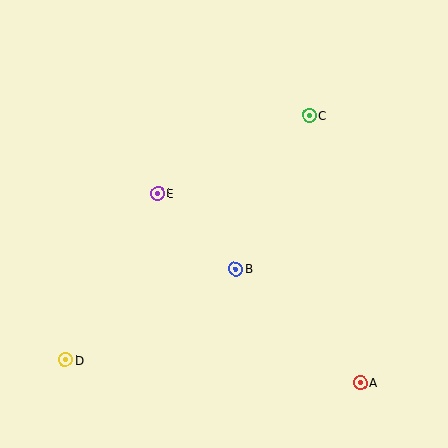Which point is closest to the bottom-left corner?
Point D is closest to the bottom-left corner.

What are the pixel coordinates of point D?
Point D is at (66, 360).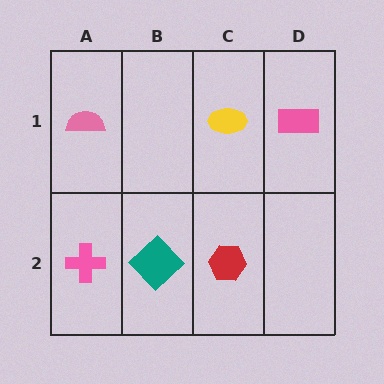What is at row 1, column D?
A pink rectangle.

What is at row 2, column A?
A pink cross.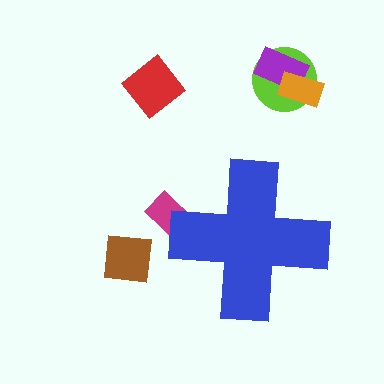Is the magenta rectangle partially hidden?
Yes, the magenta rectangle is partially hidden behind the blue cross.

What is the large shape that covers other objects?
A blue cross.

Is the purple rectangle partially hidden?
No, the purple rectangle is fully visible.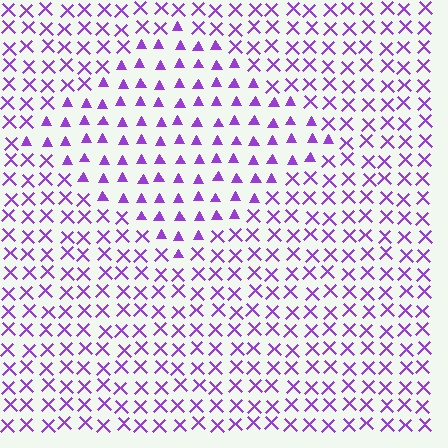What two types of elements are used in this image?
The image uses triangles inside the diamond region and X marks outside it.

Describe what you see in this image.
The image is filled with small purple elements arranged in a uniform grid. A diamond-shaped region contains triangles, while the surrounding area contains X marks. The boundary is defined purely by the change in element shape.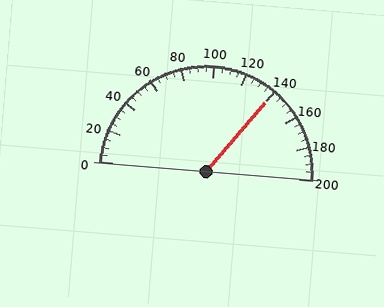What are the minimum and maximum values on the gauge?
The gauge ranges from 0 to 200.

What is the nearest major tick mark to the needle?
The nearest major tick mark is 140.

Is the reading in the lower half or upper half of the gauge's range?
The reading is in the upper half of the range (0 to 200).